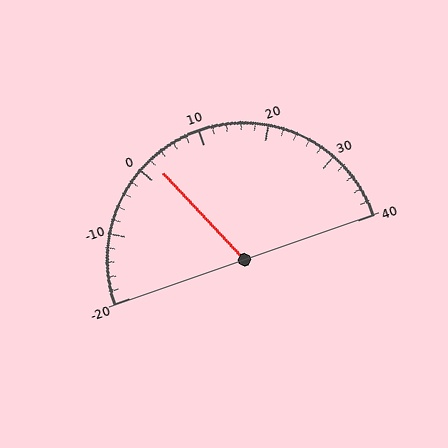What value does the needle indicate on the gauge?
The needle indicates approximately 2.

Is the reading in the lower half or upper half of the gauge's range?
The reading is in the lower half of the range (-20 to 40).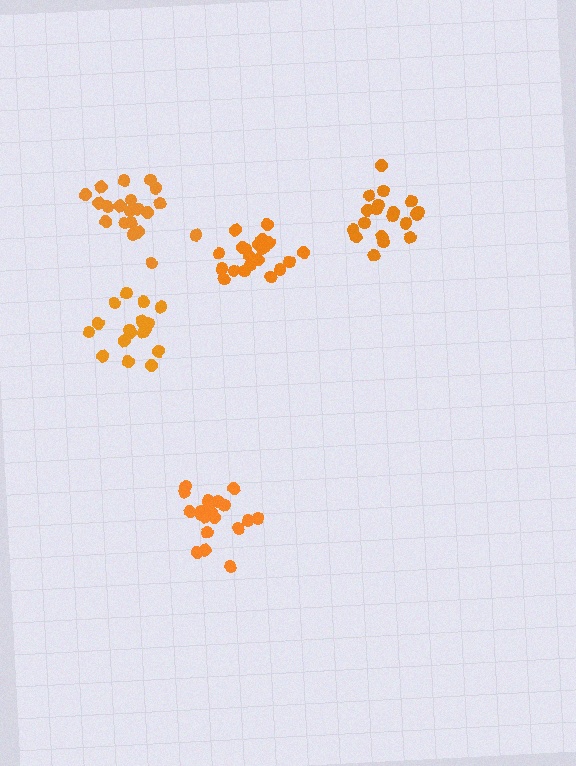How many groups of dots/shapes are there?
There are 5 groups.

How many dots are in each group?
Group 1: 19 dots, Group 2: 18 dots, Group 3: 20 dots, Group 4: 21 dots, Group 5: 21 dots (99 total).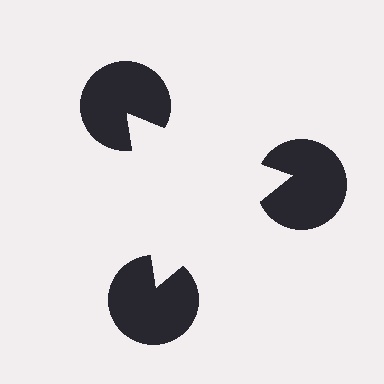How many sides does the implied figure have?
3 sides.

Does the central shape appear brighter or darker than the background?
It typically appears slightly brighter than the background, even though no actual brightness change is drawn.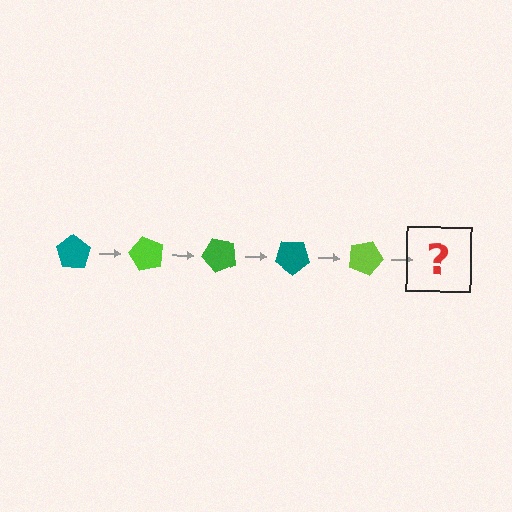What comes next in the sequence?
The next element should be a green pentagon, rotated 300 degrees from the start.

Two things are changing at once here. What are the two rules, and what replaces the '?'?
The two rules are that it rotates 60 degrees each step and the color cycles through teal, lime, and green. The '?' should be a green pentagon, rotated 300 degrees from the start.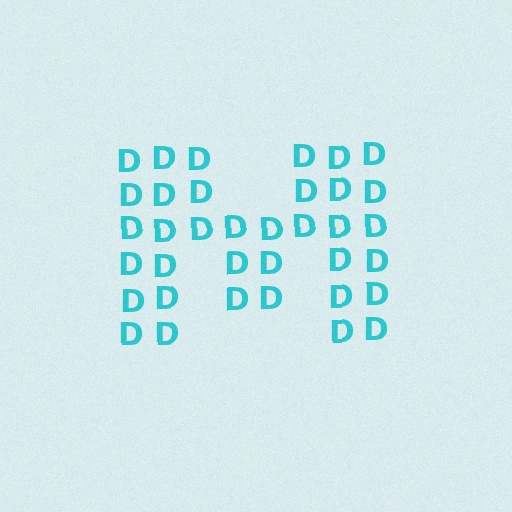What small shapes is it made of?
It is made of small letter D's.